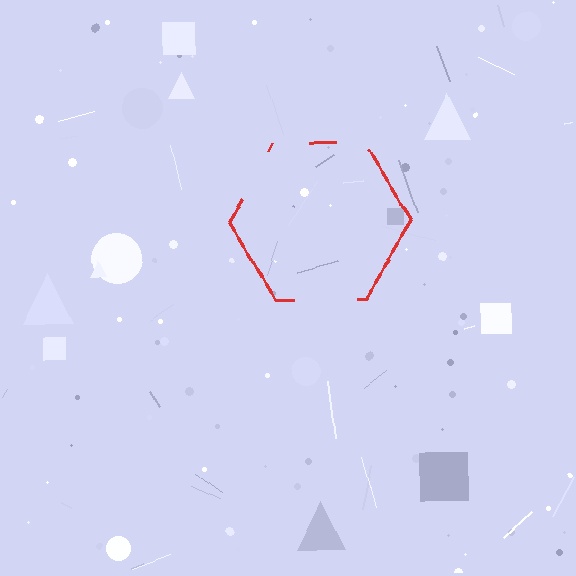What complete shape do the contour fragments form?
The contour fragments form a hexagon.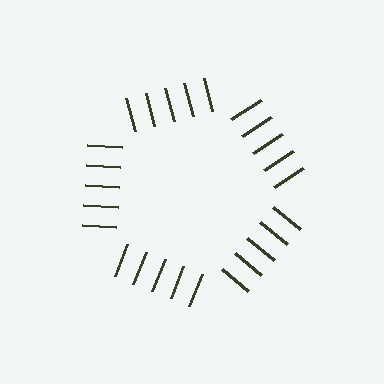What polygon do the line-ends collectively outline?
An illusory pentagon — the line segments terminate on its edges but no continuous stroke is drawn.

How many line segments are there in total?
25 — 5 along each of the 5 edges.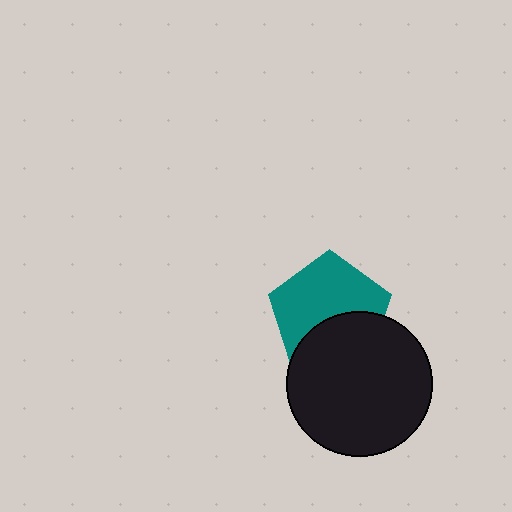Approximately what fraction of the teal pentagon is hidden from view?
Roughly 39% of the teal pentagon is hidden behind the black circle.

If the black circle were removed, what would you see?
You would see the complete teal pentagon.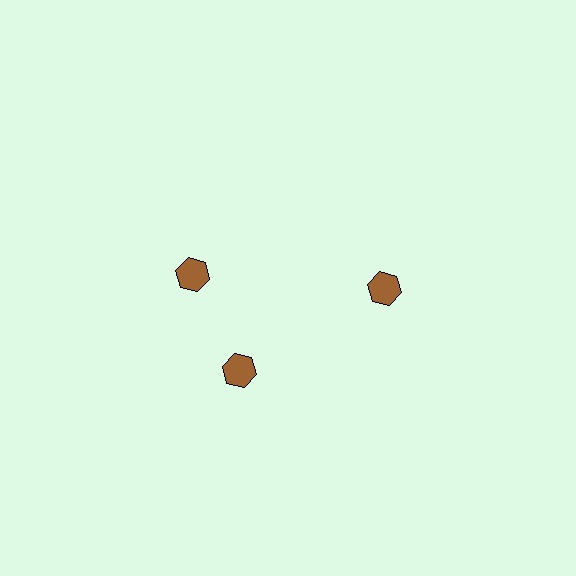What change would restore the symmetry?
The symmetry would be restored by rotating it back into even spacing with its neighbors so that all 3 hexagons sit at equal angles and equal distance from the center.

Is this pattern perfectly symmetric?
No. The 3 brown hexagons are arranged in a ring, but one element near the 11 o'clock position is rotated out of alignment along the ring, breaking the 3-fold rotational symmetry.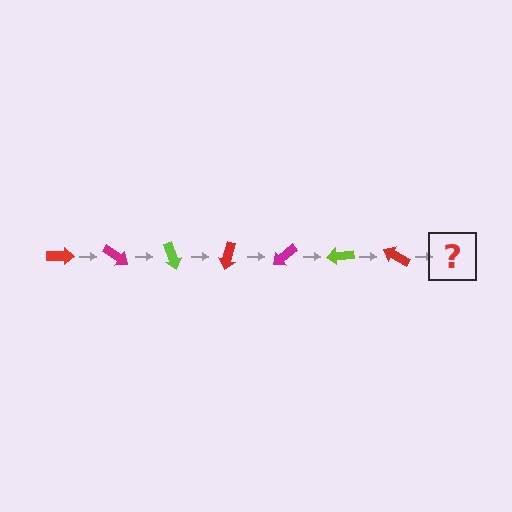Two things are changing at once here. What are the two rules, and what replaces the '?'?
The two rules are that it rotates 35 degrees each step and the color cycles through red, magenta, and lime. The '?' should be a magenta arrow, rotated 245 degrees from the start.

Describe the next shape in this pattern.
It should be a magenta arrow, rotated 245 degrees from the start.